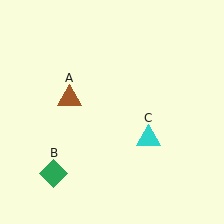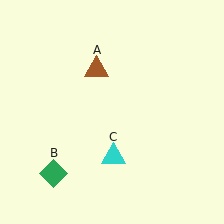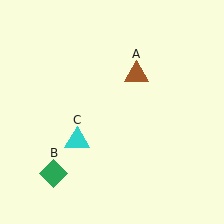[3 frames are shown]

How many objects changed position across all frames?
2 objects changed position: brown triangle (object A), cyan triangle (object C).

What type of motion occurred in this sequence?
The brown triangle (object A), cyan triangle (object C) rotated clockwise around the center of the scene.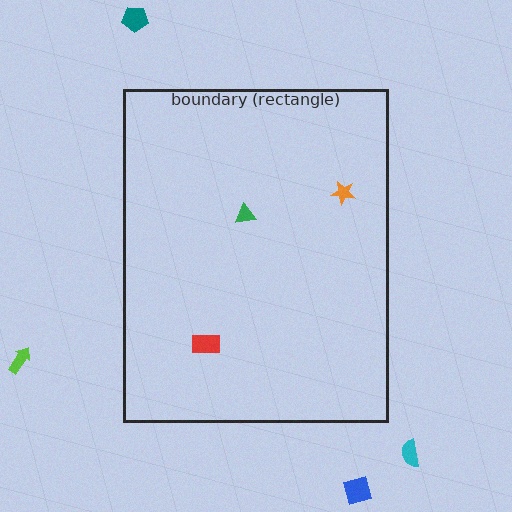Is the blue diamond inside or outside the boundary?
Outside.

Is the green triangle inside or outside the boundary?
Inside.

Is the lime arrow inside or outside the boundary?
Outside.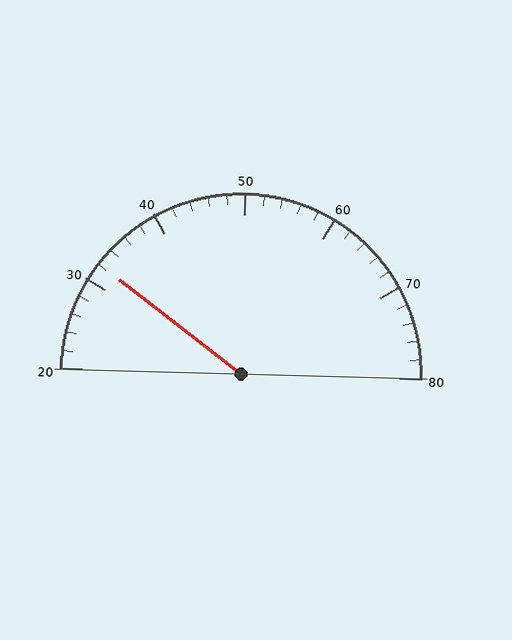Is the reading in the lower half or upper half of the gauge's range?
The reading is in the lower half of the range (20 to 80).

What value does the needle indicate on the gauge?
The needle indicates approximately 32.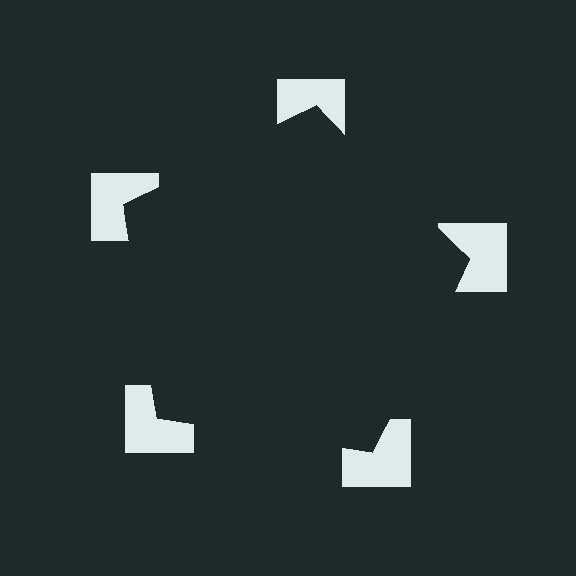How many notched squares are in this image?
There are 5 — one at each vertex of the illusory pentagon.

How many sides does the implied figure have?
5 sides.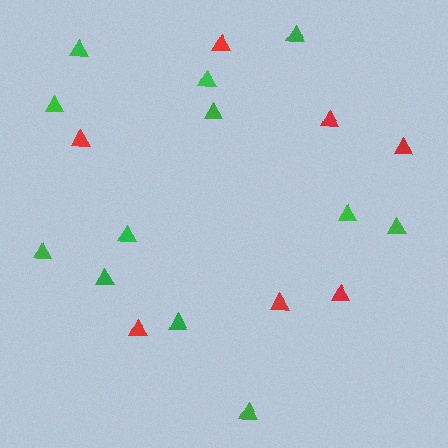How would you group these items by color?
There are 2 groups: one group of green triangles (12) and one group of red triangles (7).